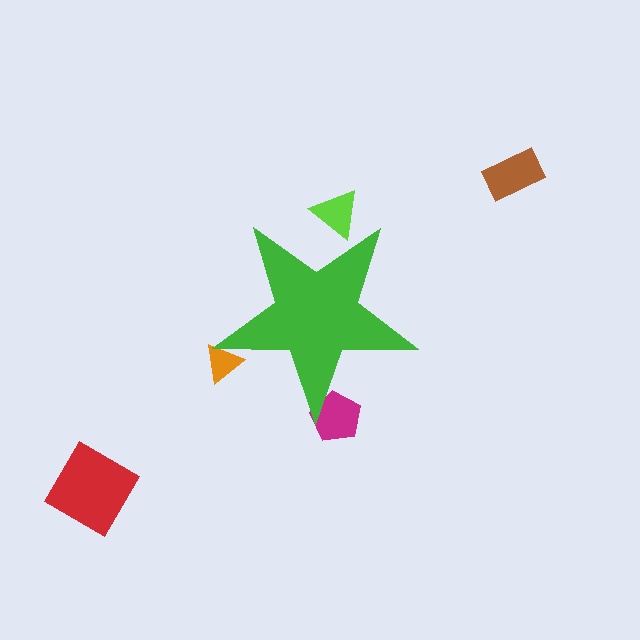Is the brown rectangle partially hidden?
No, the brown rectangle is fully visible.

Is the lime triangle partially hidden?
Yes, the lime triangle is partially hidden behind the green star.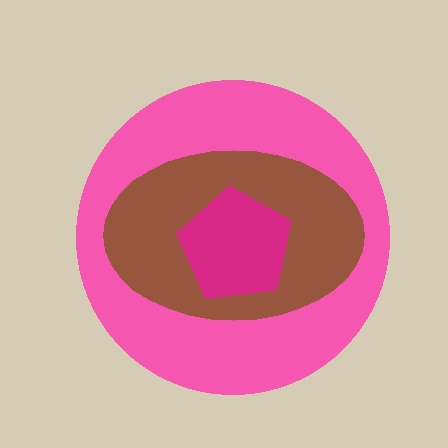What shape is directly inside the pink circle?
The brown ellipse.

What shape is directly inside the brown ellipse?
The magenta pentagon.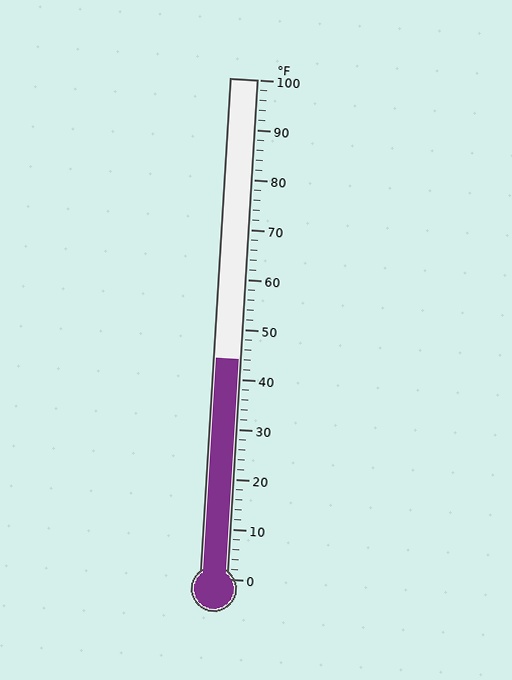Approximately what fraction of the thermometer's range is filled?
The thermometer is filled to approximately 45% of its range.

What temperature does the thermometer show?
The thermometer shows approximately 44°F.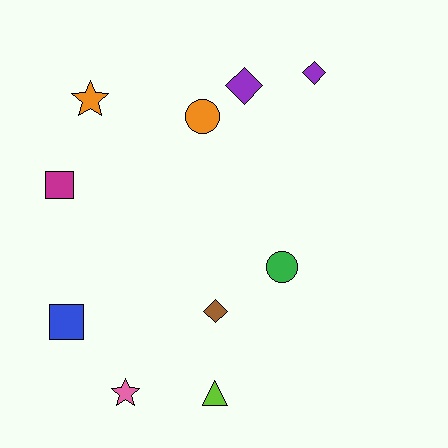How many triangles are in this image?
There is 1 triangle.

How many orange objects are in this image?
There are 2 orange objects.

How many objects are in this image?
There are 10 objects.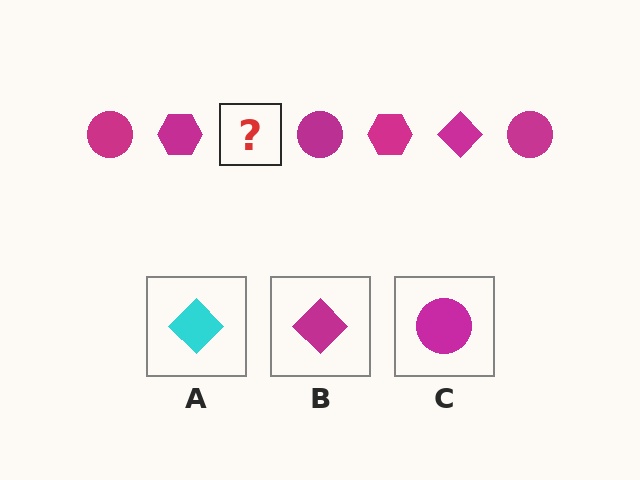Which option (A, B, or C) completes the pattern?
B.